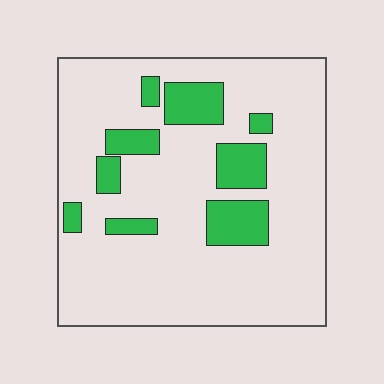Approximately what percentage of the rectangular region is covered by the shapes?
Approximately 20%.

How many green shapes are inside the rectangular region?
9.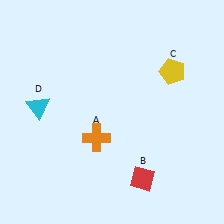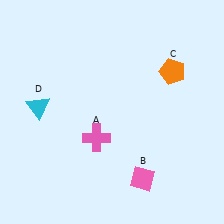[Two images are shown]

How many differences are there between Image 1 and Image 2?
There are 3 differences between the two images.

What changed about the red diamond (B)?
In Image 1, B is red. In Image 2, it changed to pink.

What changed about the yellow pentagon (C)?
In Image 1, C is yellow. In Image 2, it changed to orange.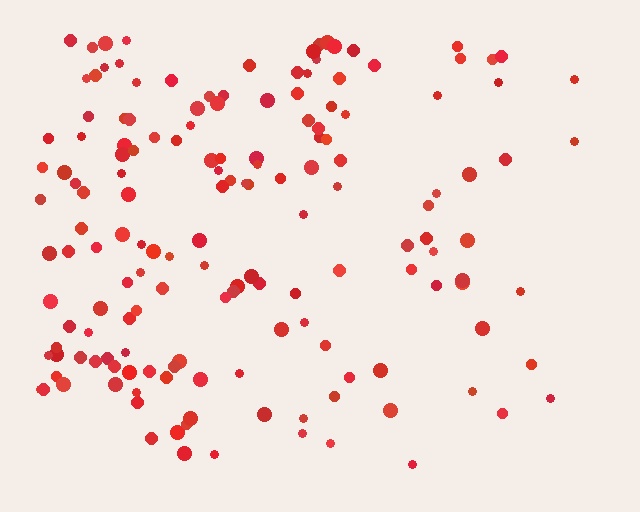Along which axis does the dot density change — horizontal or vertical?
Horizontal.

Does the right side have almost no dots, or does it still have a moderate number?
Still a moderate number, just noticeably fewer than the left.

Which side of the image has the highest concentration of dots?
The left.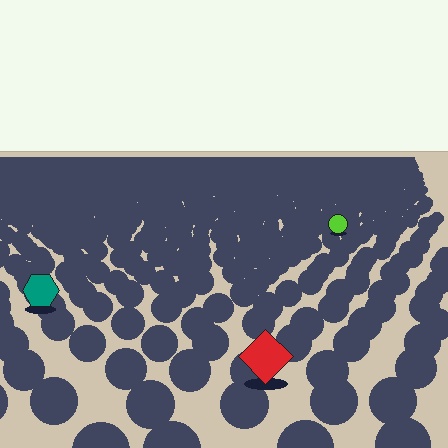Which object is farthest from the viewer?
The lime circle is farthest from the viewer. It appears smaller and the ground texture around it is denser.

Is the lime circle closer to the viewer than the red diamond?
No. The red diamond is closer — you can tell from the texture gradient: the ground texture is coarser near it.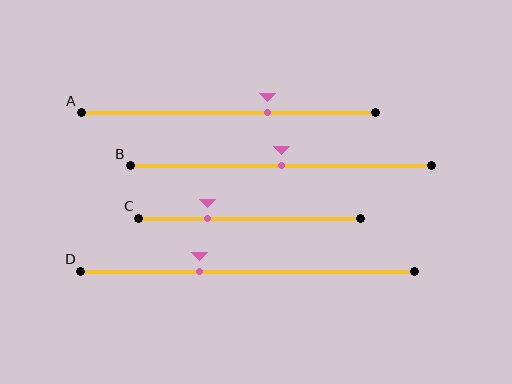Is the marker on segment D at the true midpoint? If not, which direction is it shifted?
No, the marker on segment D is shifted to the left by about 14% of the segment length.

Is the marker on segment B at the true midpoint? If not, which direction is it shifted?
Yes, the marker on segment B is at the true midpoint.